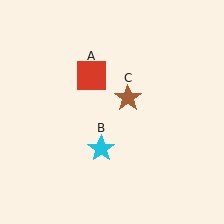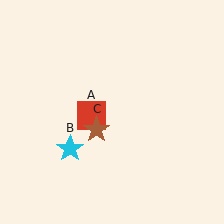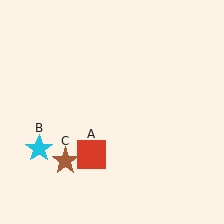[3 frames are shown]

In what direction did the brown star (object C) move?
The brown star (object C) moved down and to the left.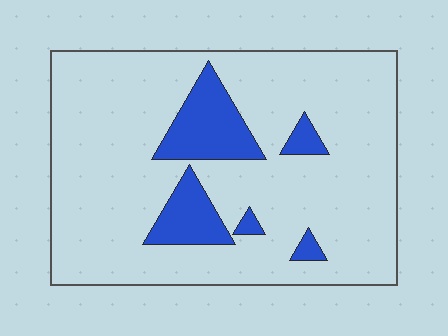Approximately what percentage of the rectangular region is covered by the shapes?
Approximately 15%.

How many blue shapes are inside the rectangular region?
5.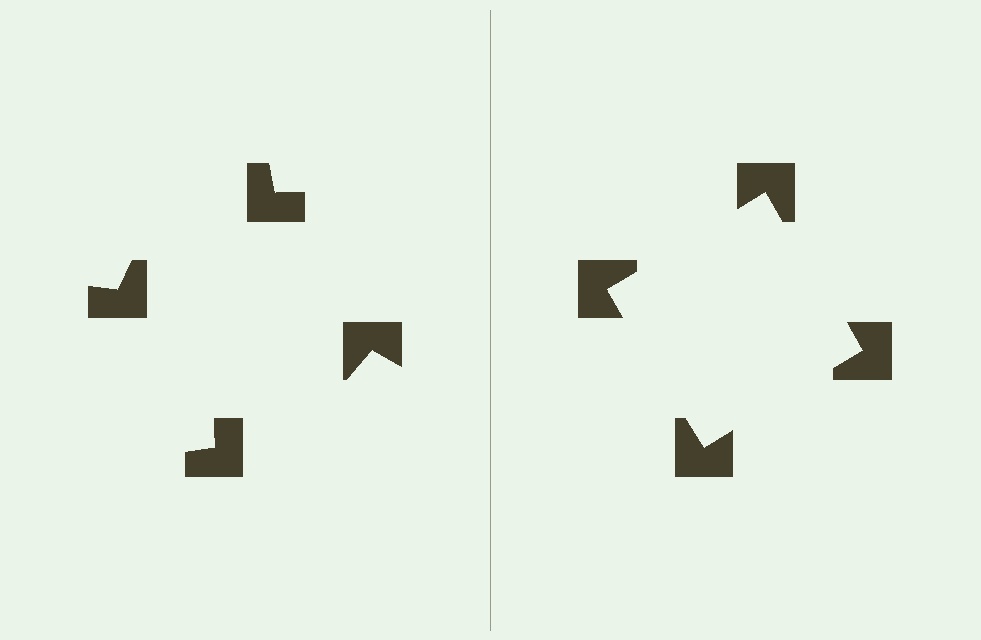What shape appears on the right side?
An illusory square.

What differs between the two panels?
The notched squares are positioned identically on both sides; only the wedge orientations differ. On the right they align to a square; on the left they are misaligned.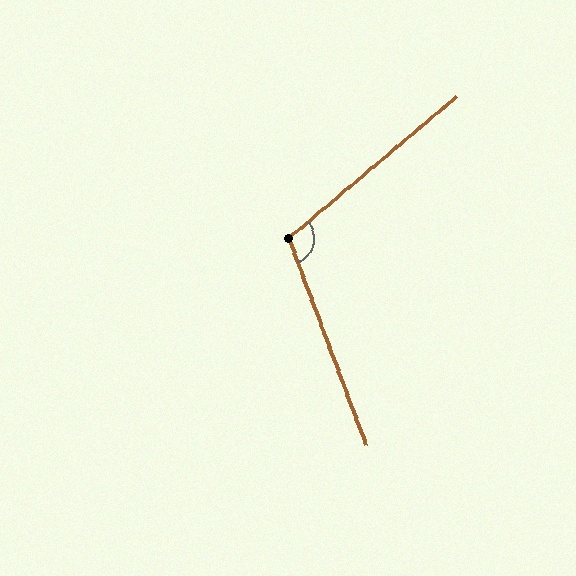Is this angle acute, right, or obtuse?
It is obtuse.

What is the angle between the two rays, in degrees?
Approximately 110 degrees.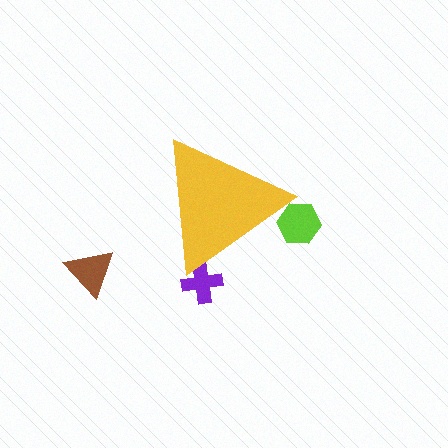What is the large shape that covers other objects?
A yellow triangle.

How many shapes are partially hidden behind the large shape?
2 shapes are partially hidden.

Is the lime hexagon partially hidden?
Yes, the lime hexagon is partially hidden behind the yellow triangle.